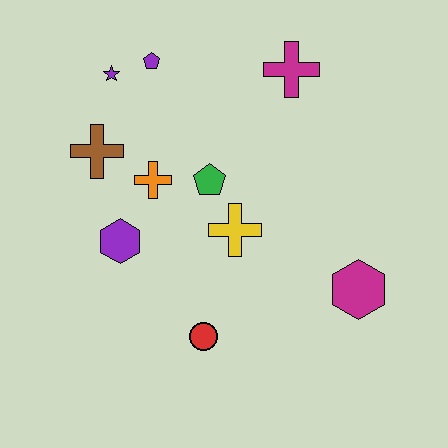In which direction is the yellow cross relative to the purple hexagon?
The yellow cross is to the right of the purple hexagon.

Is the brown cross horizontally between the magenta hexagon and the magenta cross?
No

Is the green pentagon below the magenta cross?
Yes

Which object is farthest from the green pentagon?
The magenta hexagon is farthest from the green pentagon.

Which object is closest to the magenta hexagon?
The yellow cross is closest to the magenta hexagon.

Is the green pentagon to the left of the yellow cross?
Yes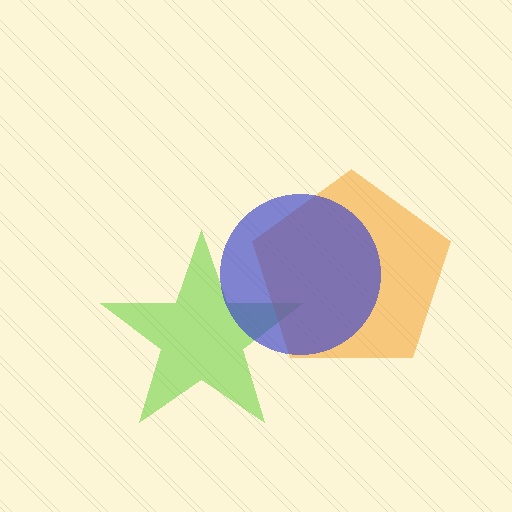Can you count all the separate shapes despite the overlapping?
Yes, there are 3 separate shapes.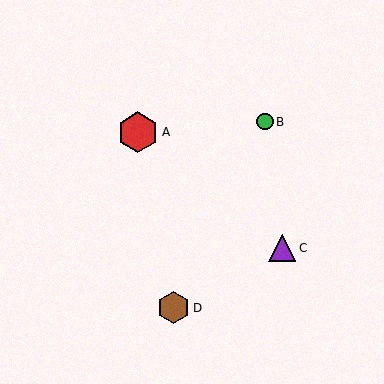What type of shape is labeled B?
Shape B is a green circle.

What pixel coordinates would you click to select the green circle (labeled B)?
Click at (265, 122) to select the green circle B.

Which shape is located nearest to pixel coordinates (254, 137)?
The green circle (labeled B) at (265, 122) is nearest to that location.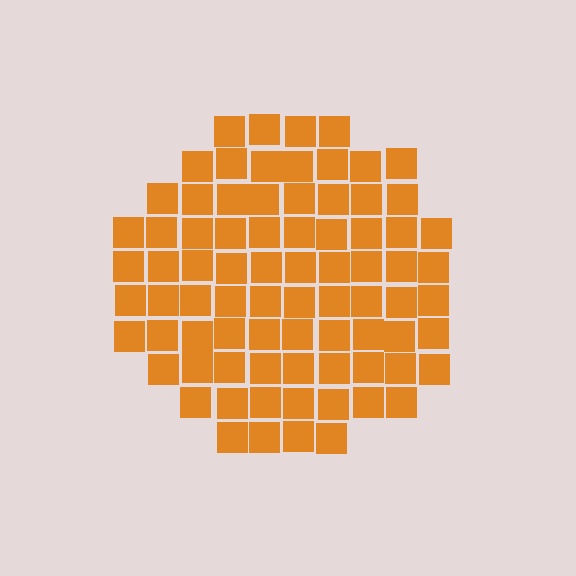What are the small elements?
The small elements are squares.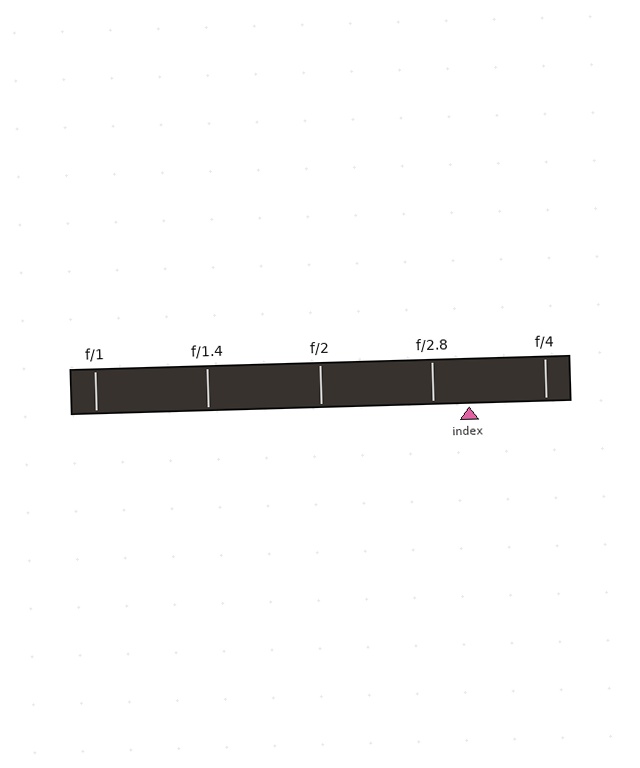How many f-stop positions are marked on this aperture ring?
There are 5 f-stop positions marked.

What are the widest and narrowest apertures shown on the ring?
The widest aperture shown is f/1 and the narrowest is f/4.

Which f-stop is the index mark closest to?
The index mark is closest to f/2.8.